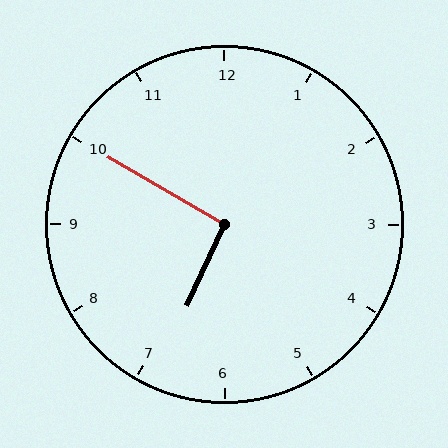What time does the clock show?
6:50.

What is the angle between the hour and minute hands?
Approximately 95 degrees.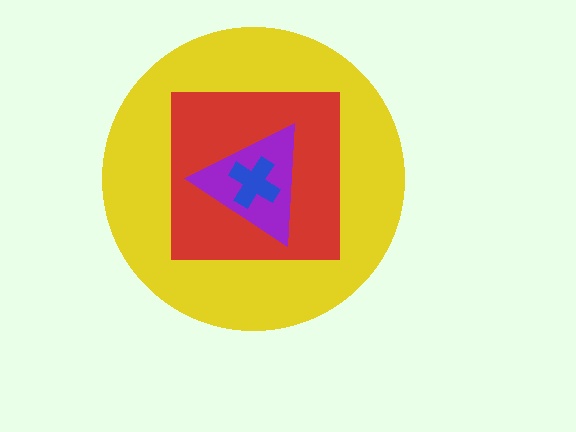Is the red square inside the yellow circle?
Yes.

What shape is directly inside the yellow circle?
The red square.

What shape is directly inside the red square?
The purple triangle.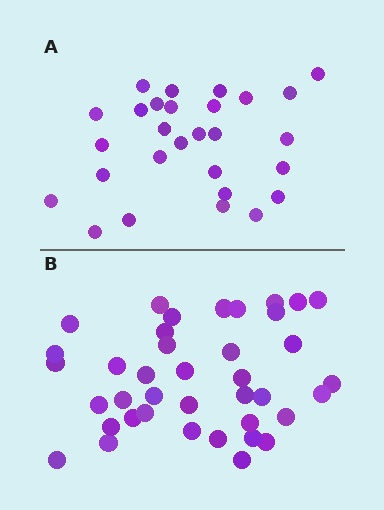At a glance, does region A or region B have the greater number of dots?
Region B (the bottom region) has more dots.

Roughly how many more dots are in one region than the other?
Region B has roughly 12 or so more dots than region A.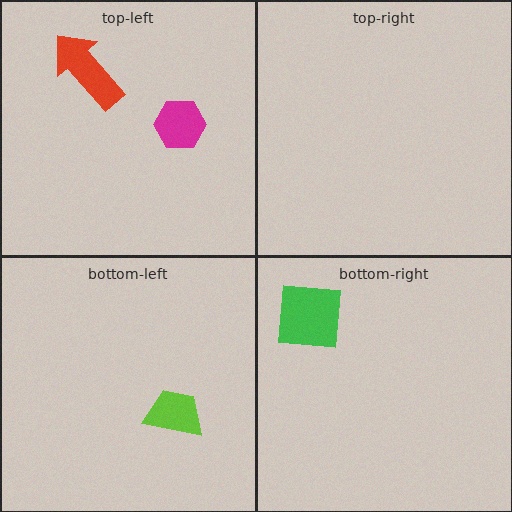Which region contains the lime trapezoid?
The bottom-left region.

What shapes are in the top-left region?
The magenta hexagon, the red arrow.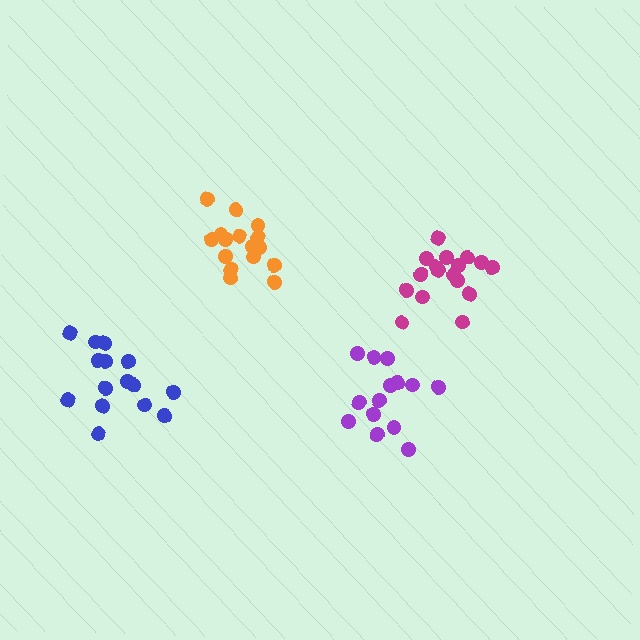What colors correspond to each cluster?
The clusters are colored: magenta, orange, blue, purple.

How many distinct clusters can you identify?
There are 4 distinct clusters.